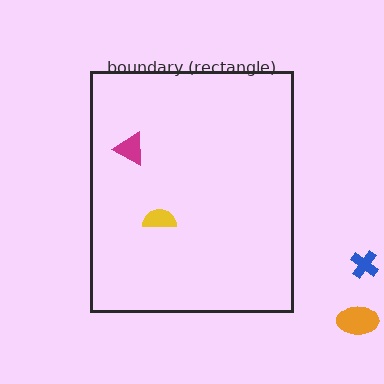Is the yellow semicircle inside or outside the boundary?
Inside.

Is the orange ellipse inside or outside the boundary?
Outside.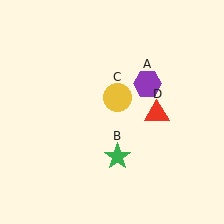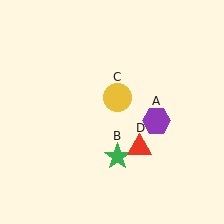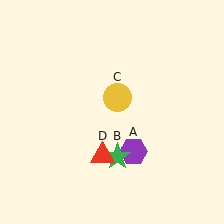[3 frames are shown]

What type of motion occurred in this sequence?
The purple hexagon (object A), red triangle (object D) rotated clockwise around the center of the scene.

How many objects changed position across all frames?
2 objects changed position: purple hexagon (object A), red triangle (object D).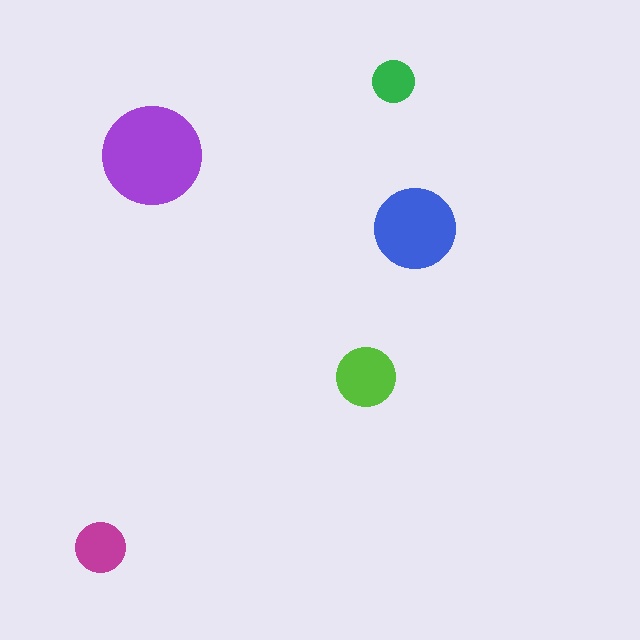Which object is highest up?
The green circle is topmost.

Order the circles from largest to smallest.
the purple one, the blue one, the lime one, the magenta one, the green one.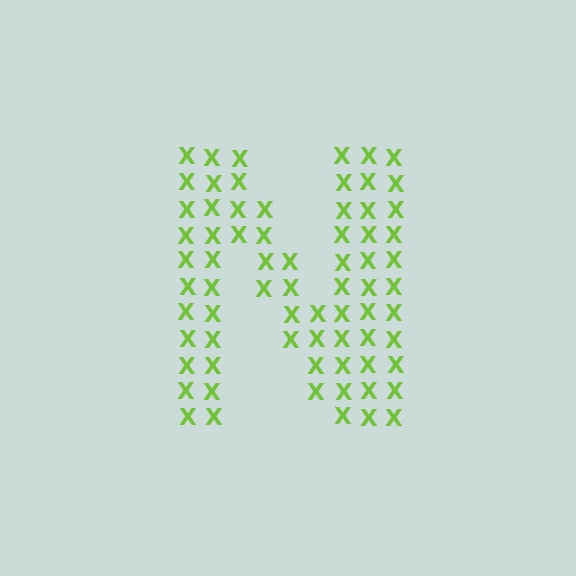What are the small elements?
The small elements are letter X's.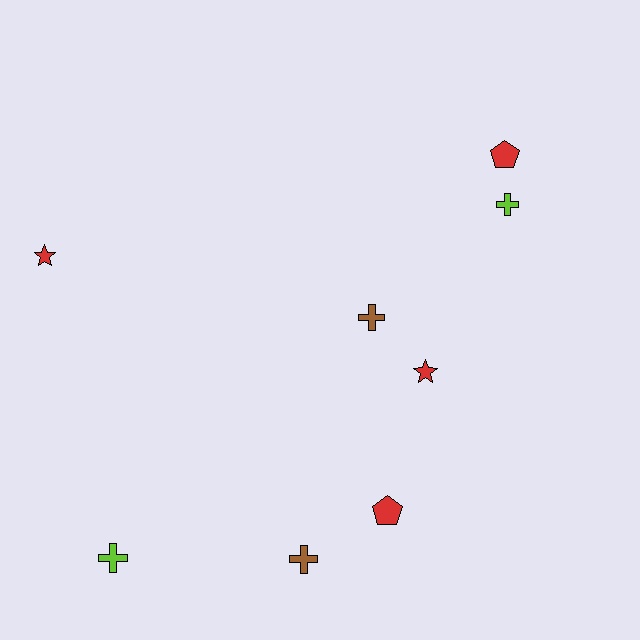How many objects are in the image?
There are 8 objects.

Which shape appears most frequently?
Cross, with 4 objects.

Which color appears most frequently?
Red, with 4 objects.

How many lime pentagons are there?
There are no lime pentagons.